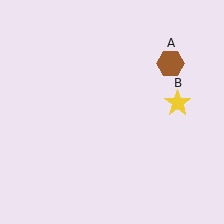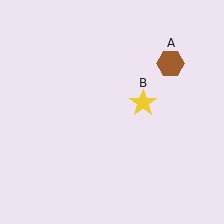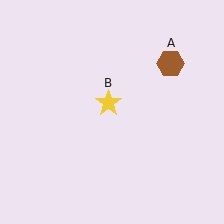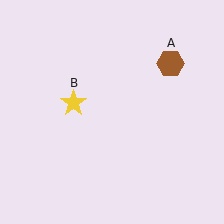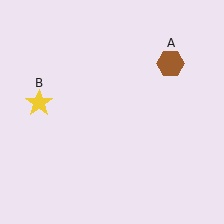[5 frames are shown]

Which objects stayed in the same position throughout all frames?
Brown hexagon (object A) remained stationary.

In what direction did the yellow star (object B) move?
The yellow star (object B) moved left.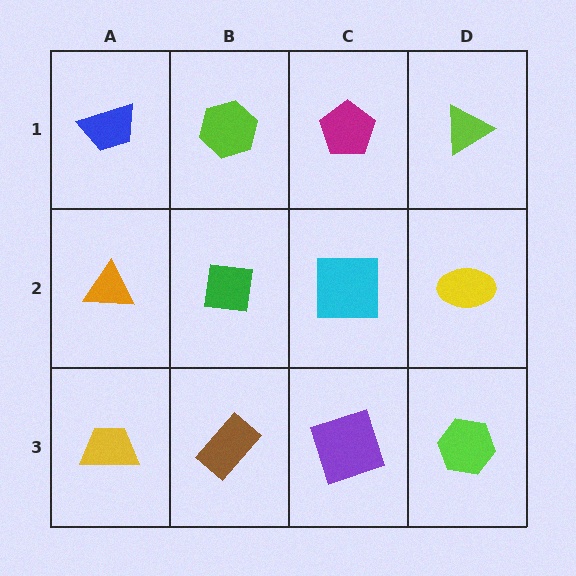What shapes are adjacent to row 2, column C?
A magenta pentagon (row 1, column C), a purple square (row 3, column C), a green square (row 2, column B), a yellow ellipse (row 2, column D).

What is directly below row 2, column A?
A yellow trapezoid.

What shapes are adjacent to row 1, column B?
A green square (row 2, column B), a blue trapezoid (row 1, column A), a magenta pentagon (row 1, column C).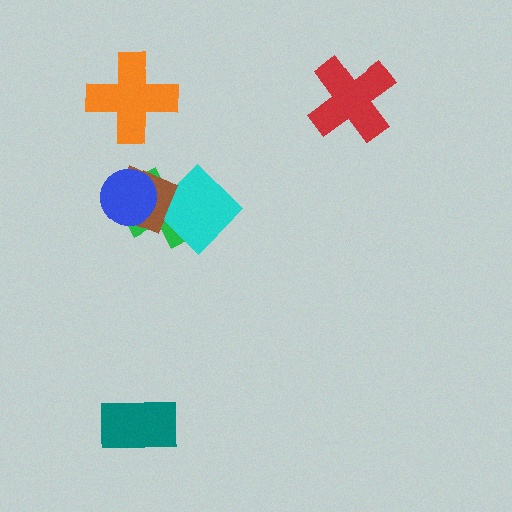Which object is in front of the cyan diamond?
The brown diamond is in front of the cyan diamond.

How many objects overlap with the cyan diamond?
2 objects overlap with the cyan diamond.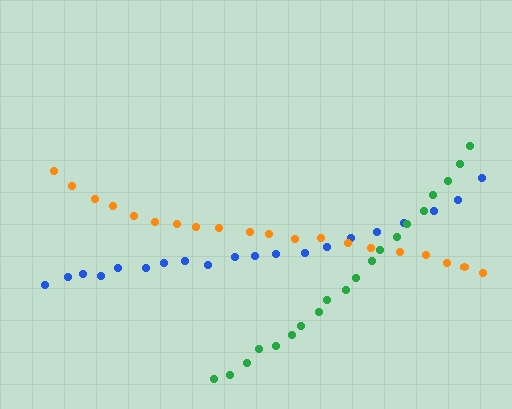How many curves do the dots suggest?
There are 3 distinct paths.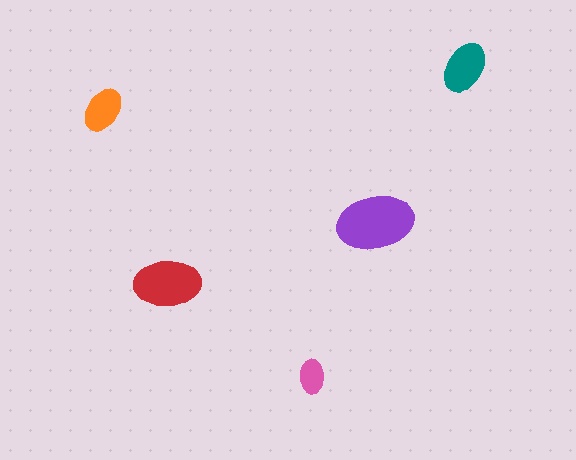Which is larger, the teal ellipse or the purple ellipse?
The purple one.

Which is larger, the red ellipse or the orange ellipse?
The red one.